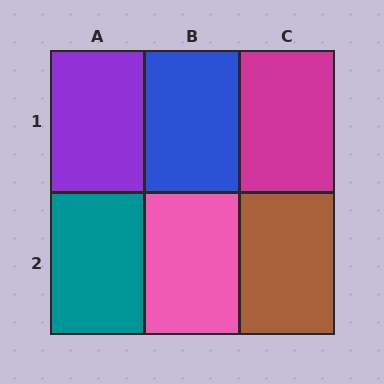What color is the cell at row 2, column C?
Brown.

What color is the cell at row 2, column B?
Pink.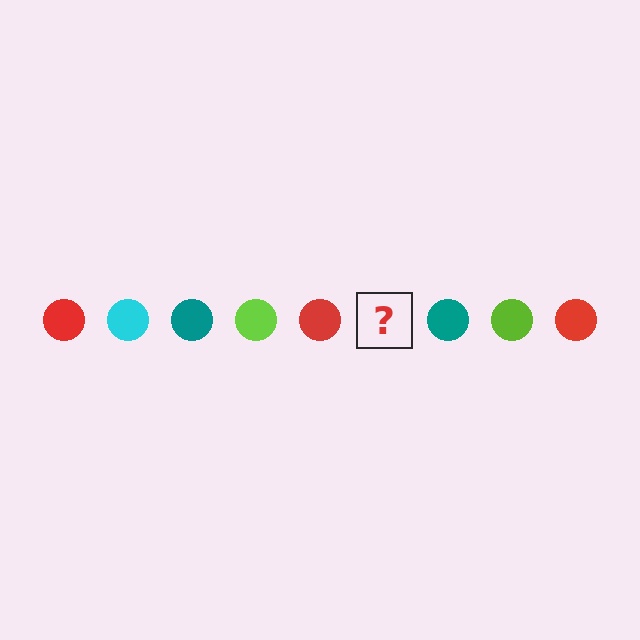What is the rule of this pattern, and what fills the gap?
The rule is that the pattern cycles through red, cyan, teal, lime circles. The gap should be filled with a cyan circle.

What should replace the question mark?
The question mark should be replaced with a cyan circle.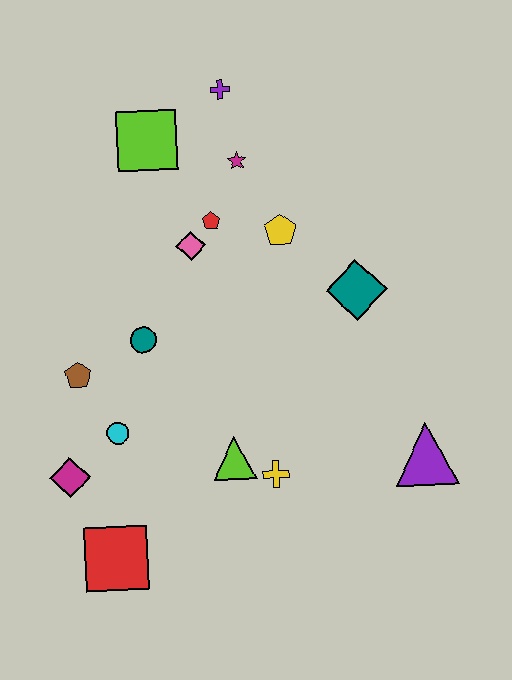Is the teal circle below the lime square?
Yes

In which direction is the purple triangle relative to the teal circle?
The purple triangle is to the right of the teal circle.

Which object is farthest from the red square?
The purple cross is farthest from the red square.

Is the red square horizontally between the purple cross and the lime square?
No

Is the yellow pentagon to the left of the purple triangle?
Yes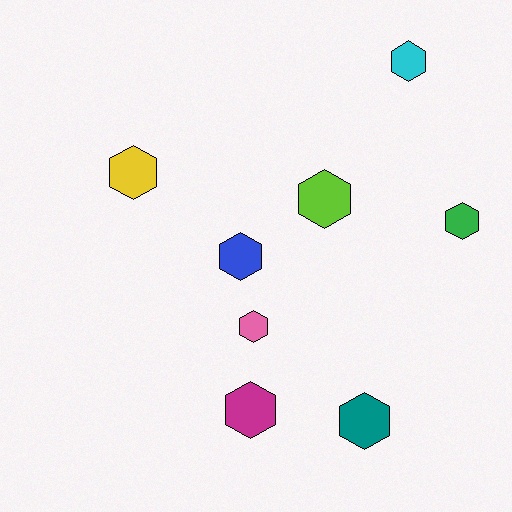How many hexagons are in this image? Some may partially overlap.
There are 8 hexagons.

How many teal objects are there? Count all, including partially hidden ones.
There is 1 teal object.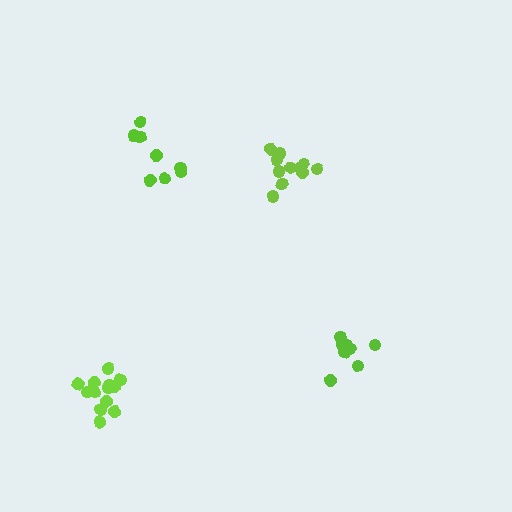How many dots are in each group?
Group 1: 8 dots, Group 2: 11 dots, Group 3: 10 dots, Group 4: 13 dots (42 total).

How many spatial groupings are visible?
There are 4 spatial groupings.